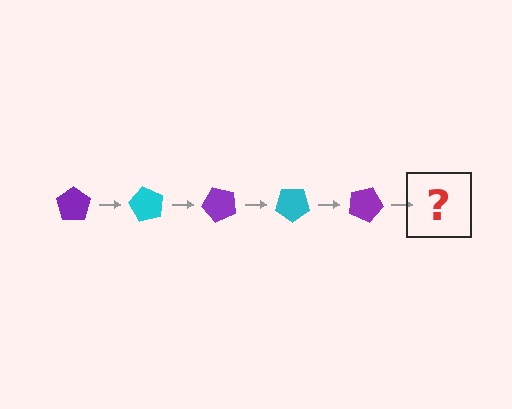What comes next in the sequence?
The next element should be a cyan pentagon, rotated 300 degrees from the start.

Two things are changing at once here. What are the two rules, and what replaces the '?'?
The two rules are that it rotates 60 degrees each step and the color cycles through purple and cyan. The '?' should be a cyan pentagon, rotated 300 degrees from the start.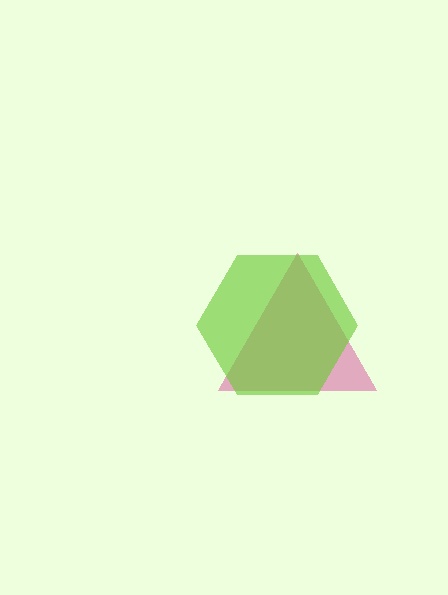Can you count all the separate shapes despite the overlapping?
Yes, there are 2 separate shapes.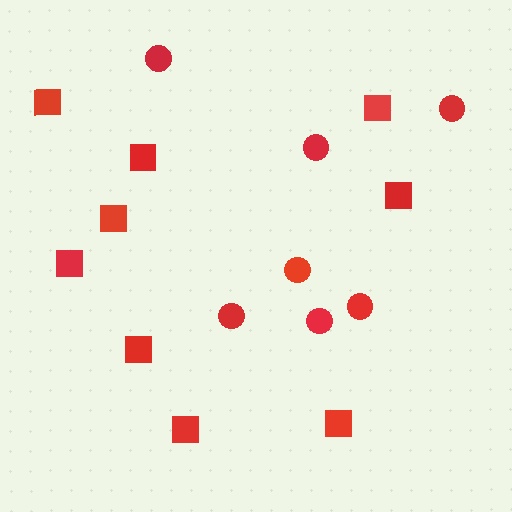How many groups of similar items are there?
There are 2 groups: one group of circles (7) and one group of squares (9).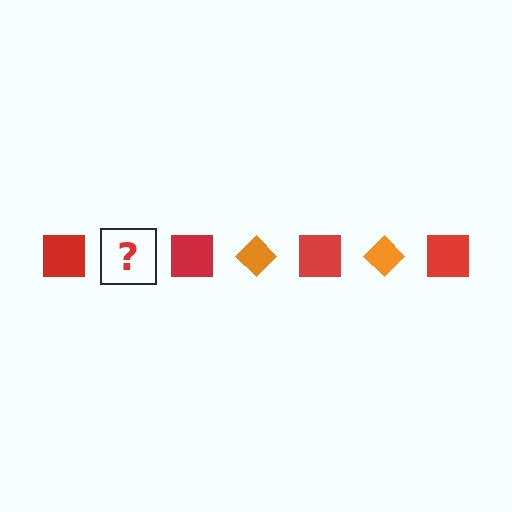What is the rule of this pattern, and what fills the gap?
The rule is that the pattern alternates between red square and orange diamond. The gap should be filled with an orange diamond.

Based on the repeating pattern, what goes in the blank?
The blank should be an orange diamond.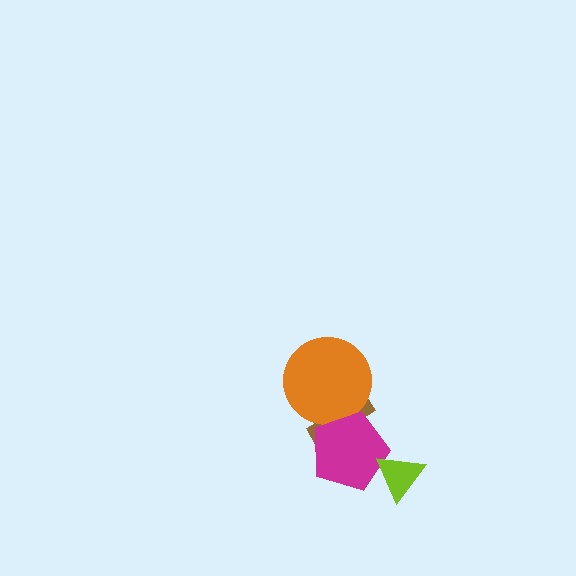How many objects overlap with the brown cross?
2 objects overlap with the brown cross.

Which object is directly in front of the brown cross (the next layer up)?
The orange circle is directly in front of the brown cross.